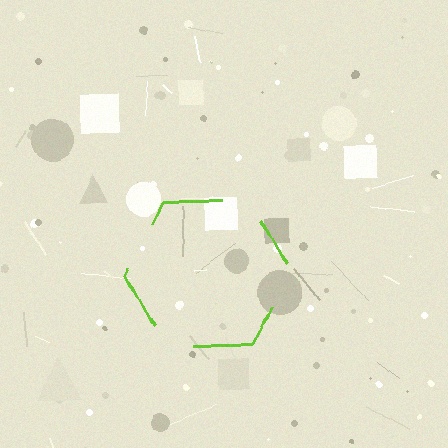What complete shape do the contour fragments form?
The contour fragments form a hexagon.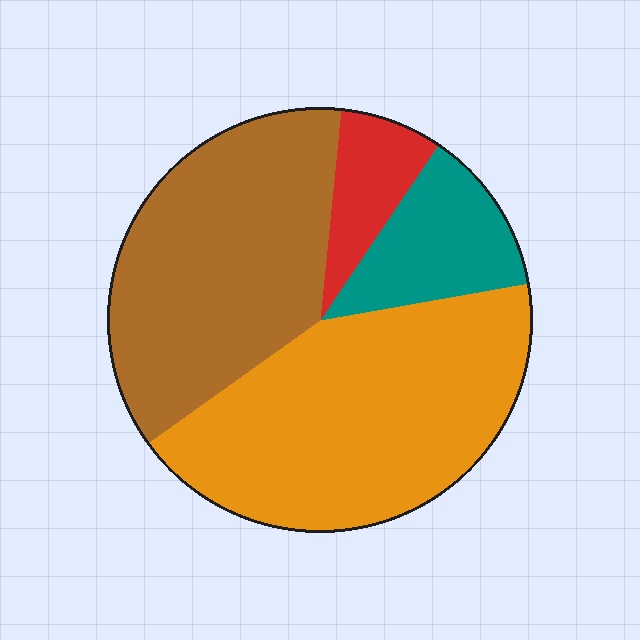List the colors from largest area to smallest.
From largest to smallest: orange, brown, teal, red.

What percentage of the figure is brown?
Brown covers 37% of the figure.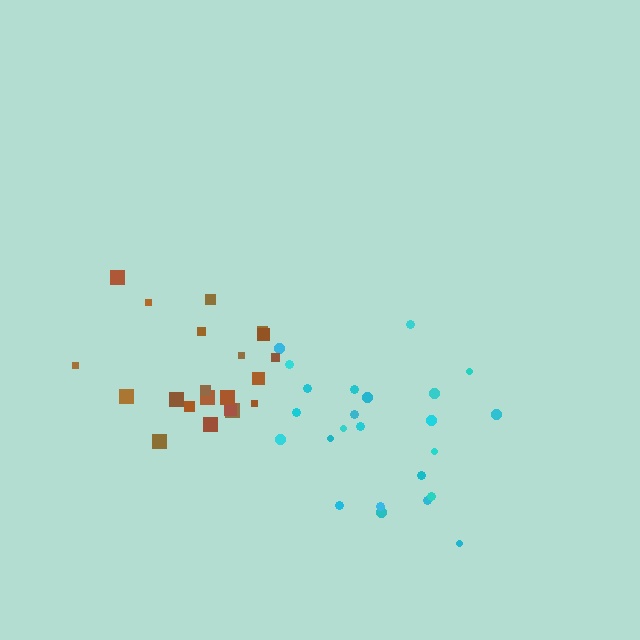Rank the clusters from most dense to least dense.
brown, cyan.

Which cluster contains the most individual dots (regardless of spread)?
Cyan (24).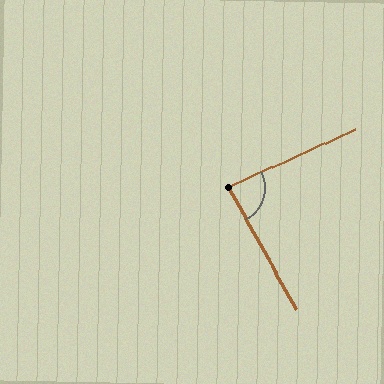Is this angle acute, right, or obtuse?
It is approximately a right angle.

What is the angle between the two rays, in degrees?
Approximately 86 degrees.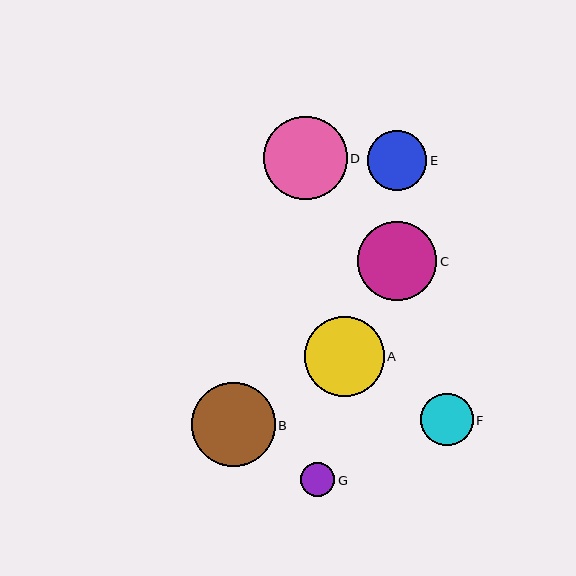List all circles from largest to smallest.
From largest to smallest: B, D, A, C, E, F, G.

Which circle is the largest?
Circle B is the largest with a size of approximately 84 pixels.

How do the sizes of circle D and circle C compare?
Circle D and circle C are approximately the same size.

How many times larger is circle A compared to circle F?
Circle A is approximately 1.5 times the size of circle F.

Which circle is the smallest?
Circle G is the smallest with a size of approximately 34 pixels.